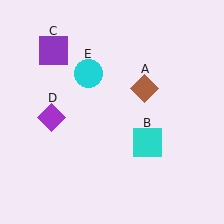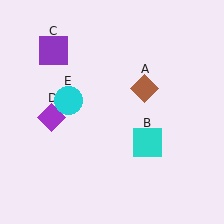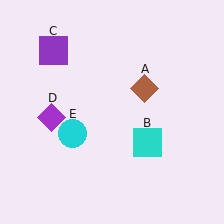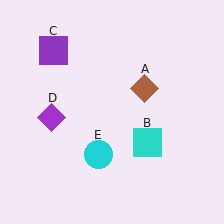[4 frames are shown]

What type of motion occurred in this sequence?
The cyan circle (object E) rotated counterclockwise around the center of the scene.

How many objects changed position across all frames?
1 object changed position: cyan circle (object E).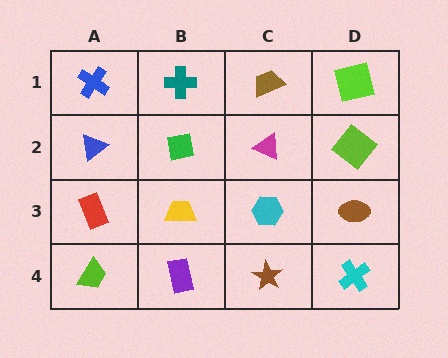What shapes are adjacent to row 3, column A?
A blue triangle (row 2, column A), a lime trapezoid (row 4, column A), a yellow trapezoid (row 3, column B).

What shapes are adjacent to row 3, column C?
A magenta triangle (row 2, column C), a brown star (row 4, column C), a yellow trapezoid (row 3, column B), a brown ellipse (row 3, column D).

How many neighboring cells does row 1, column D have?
2.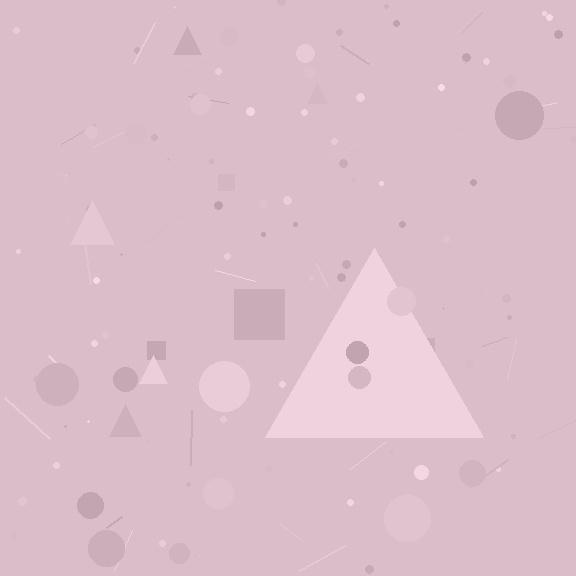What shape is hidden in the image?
A triangle is hidden in the image.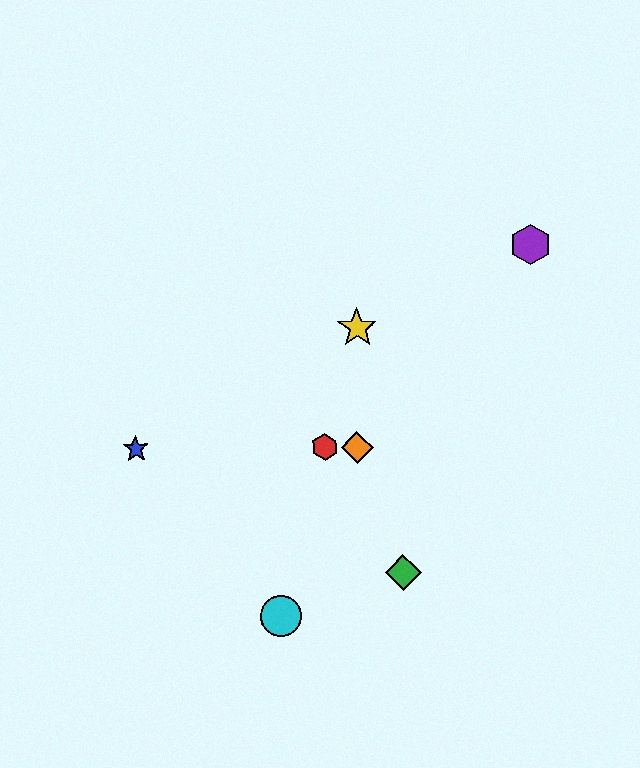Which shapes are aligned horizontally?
The red hexagon, the blue star, the orange diamond are aligned horizontally.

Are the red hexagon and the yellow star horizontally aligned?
No, the red hexagon is at y≈447 and the yellow star is at y≈328.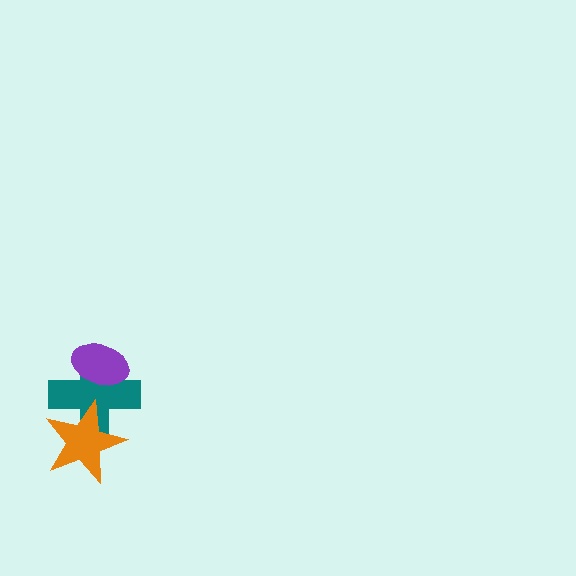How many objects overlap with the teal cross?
2 objects overlap with the teal cross.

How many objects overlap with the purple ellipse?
1 object overlaps with the purple ellipse.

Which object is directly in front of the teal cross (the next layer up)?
The orange star is directly in front of the teal cross.